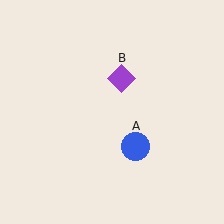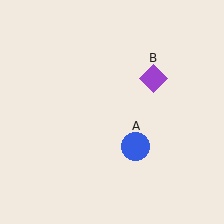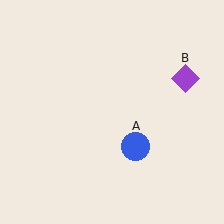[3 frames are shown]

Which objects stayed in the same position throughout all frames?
Blue circle (object A) remained stationary.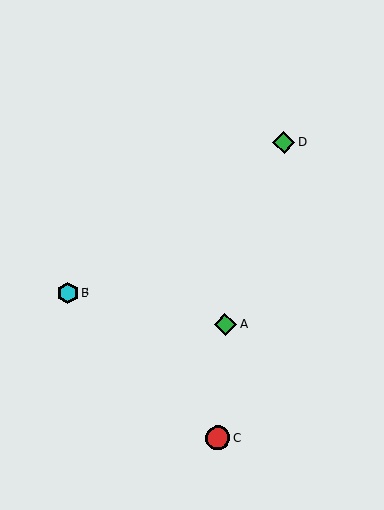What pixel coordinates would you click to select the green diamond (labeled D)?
Click at (284, 142) to select the green diamond D.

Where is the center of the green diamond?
The center of the green diamond is at (284, 142).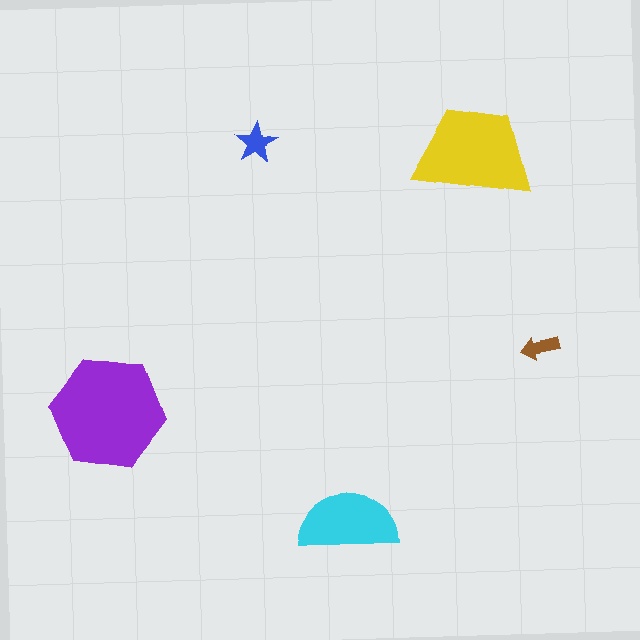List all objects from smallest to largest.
The brown arrow, the blue star, the cyan semicircle, the yellow trapezoid, the purple hexagon.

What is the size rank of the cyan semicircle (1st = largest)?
3rd.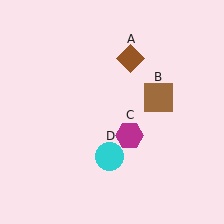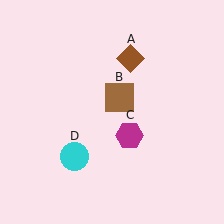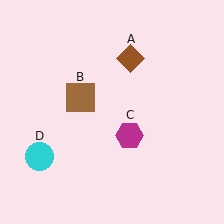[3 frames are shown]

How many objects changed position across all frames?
2 objects changed position: brown square (object B), cyan circle (object D).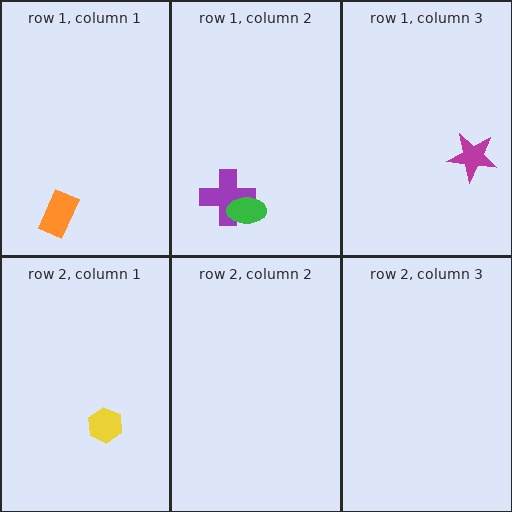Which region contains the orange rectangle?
The row 1, column 1 region.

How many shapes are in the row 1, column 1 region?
1.